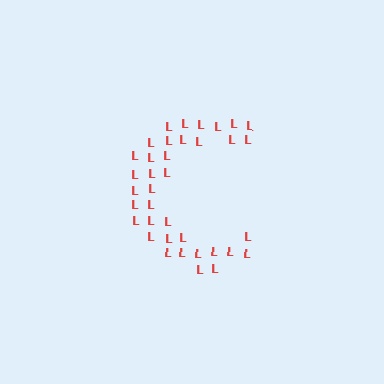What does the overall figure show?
The overall figure shows the letter C.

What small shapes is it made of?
It is made of small letter L's.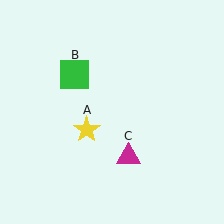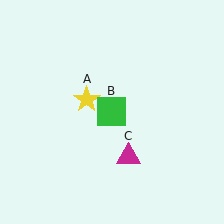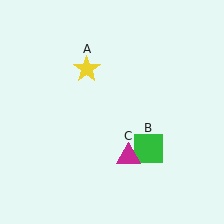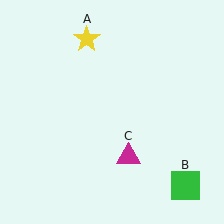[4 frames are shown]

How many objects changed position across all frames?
2 objects changed position: yellow star (object A), green square (object B).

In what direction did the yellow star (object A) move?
The yellow star (object A) moved up.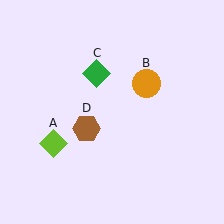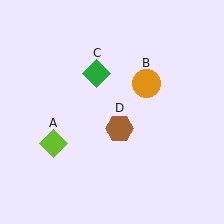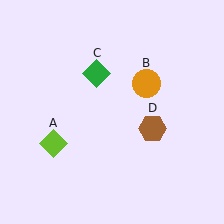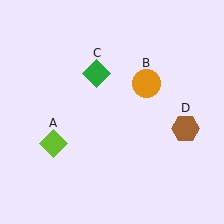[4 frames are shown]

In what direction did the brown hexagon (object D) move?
The brown hexagon (object D) moved right.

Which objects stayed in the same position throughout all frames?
Lime diamond (object A) and orange circle (object B) and green diamond (object C) remained stationary.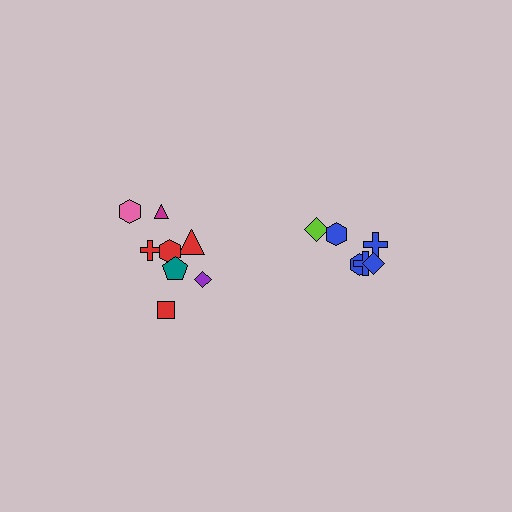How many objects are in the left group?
There are 8 objects.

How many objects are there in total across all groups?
There are 14 objects.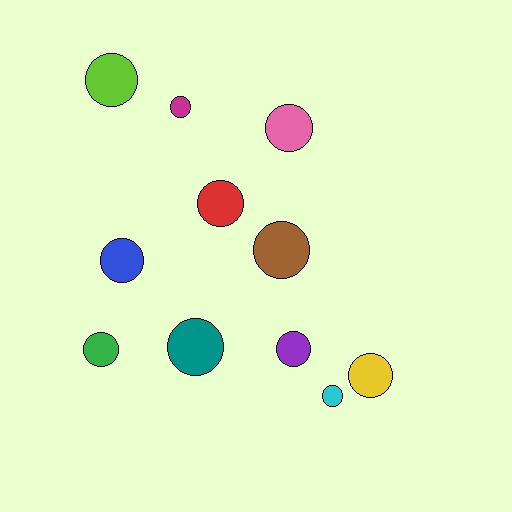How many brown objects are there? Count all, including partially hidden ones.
There is 1 brown object.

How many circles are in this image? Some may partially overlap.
There are 11 circles.